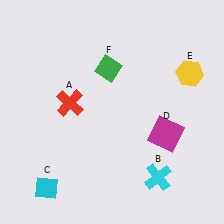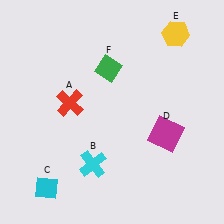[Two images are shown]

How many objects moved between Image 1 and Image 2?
2 objects moved between the two images.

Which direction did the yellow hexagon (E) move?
The yellow hexagon (E) moved up.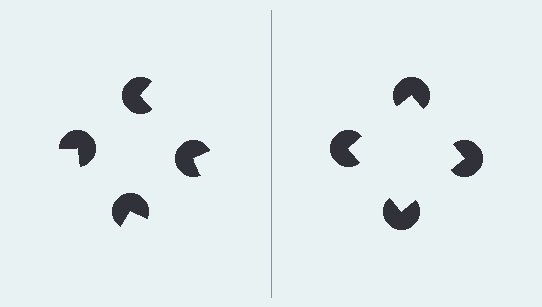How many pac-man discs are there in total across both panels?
8 — 4 on each side.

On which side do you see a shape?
An illusory square appears on the right side. On the left side the wedge cuts are rotated, so no coherent shape forms.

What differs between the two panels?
The pac-man discs are positioned identically on both sides; only the wedge orientations differ. On the right they align to a square; on the left they are misaligned.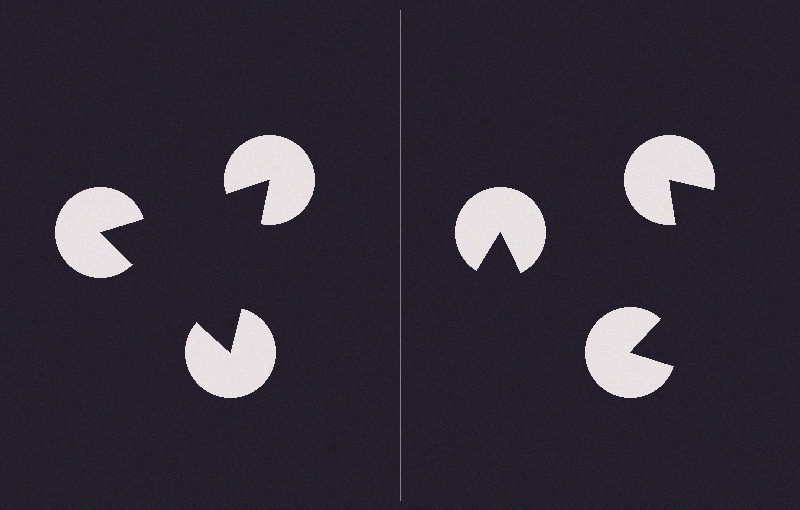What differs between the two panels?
The pac-man discs are positioned identically on both sides; only the wedge orientations differ. On the left they align to a triangle; on the right they are misaligned.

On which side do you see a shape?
An illusory triangle appears on the left side. On the right side the wedge cuts are rotated, so no coherent shape forms.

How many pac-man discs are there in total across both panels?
6 — 3 on each side.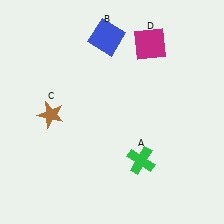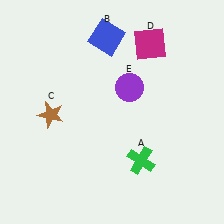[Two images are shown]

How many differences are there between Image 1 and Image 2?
There is 1 difference between the two images.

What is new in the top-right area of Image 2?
A purple circle (E) was added in the top-right area of Image 2.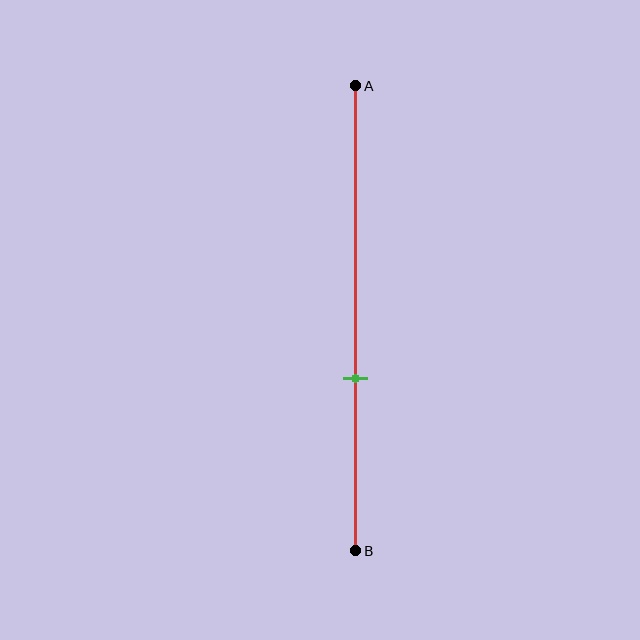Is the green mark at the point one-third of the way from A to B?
No, the mark is at about 65% from A, not at the 33% one-third point.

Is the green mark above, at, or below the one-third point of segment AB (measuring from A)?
The green mark is below the one-third point of segment AB.